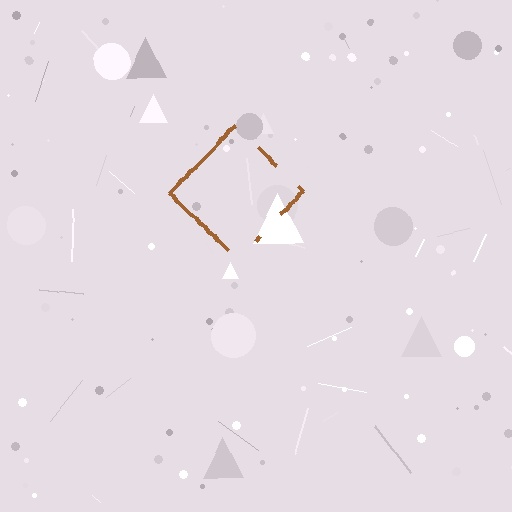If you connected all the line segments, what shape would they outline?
They would outline a diamond.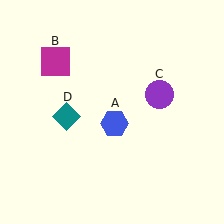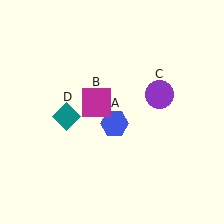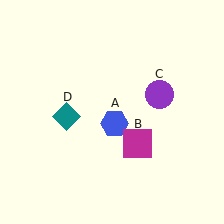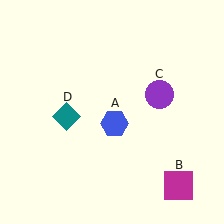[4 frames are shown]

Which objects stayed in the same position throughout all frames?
Blue hexagon (object A) and purple circle (object C) and teal diamond (object D) remained stationary.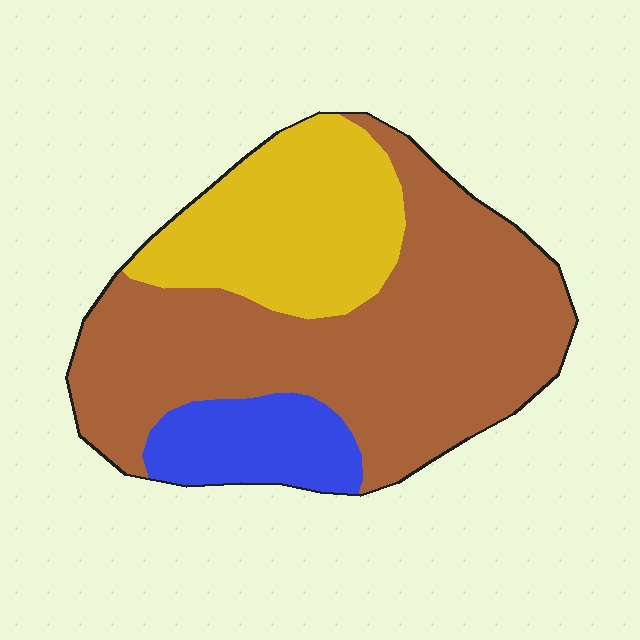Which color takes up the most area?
Brown, at roughly 60%.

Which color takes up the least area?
Blue, at roughly 15%.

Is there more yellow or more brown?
Brown.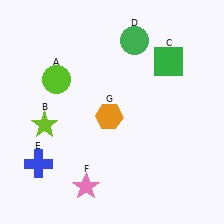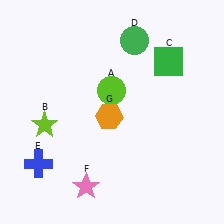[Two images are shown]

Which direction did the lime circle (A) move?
The lime circle (A) moved right.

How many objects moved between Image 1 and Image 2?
1 object moved between the two images.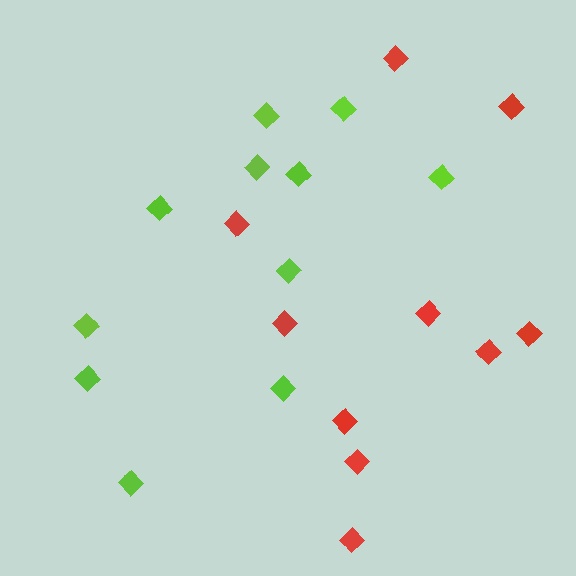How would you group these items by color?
There are 2 groups: one group of red diamonds (10) and one group of lime diamonds (11).